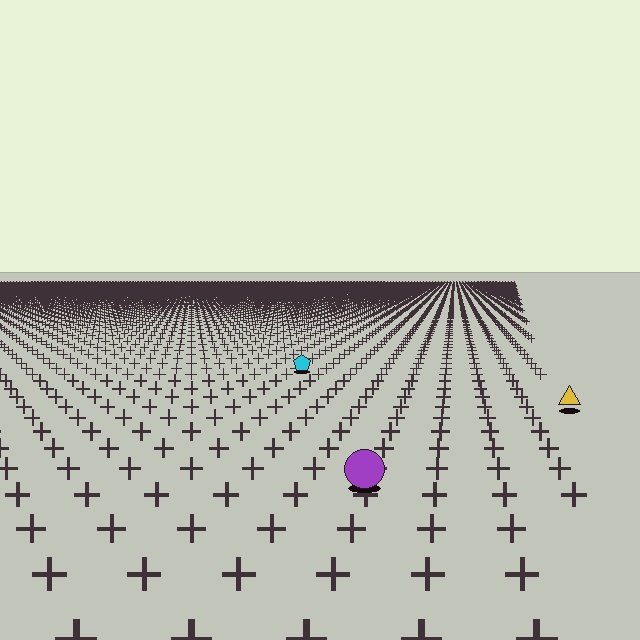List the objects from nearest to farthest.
From nearest to farthest: the purple circle, the yellow triangle, the cyan pentagon.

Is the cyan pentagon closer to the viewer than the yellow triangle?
No. The yellow triangle is closer — you can tell from the texture gradient: the ground texture is coarser near it.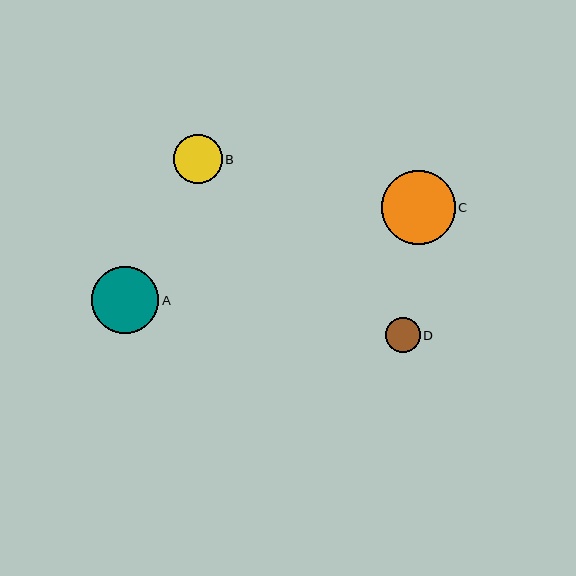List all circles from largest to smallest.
From largest to smallest: C, A, B, D.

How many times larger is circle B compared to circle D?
Circle B is approximately 1.4 times the size of circle D.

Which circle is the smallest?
Circle D is the smallest with a size of approximately 35 pixels.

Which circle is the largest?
Circle C is the largest with a size of approximately 74 pixels.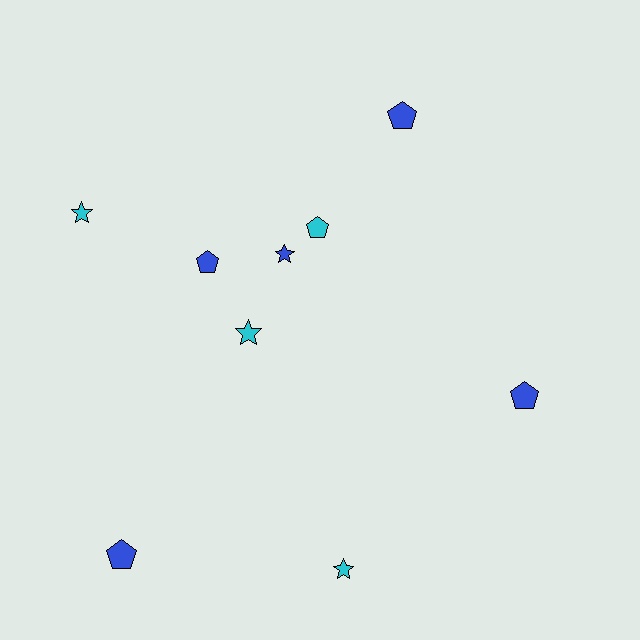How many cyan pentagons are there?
There is 1 cyan pentagon.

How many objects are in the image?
There are 9 objects.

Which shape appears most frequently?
Pentagon, with 5 objects.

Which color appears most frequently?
Blue, with 5 objects.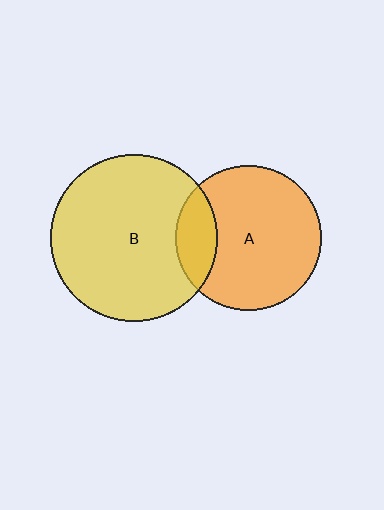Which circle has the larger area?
Circle B (yellow).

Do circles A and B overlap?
Yes.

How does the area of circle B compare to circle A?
Approximately 1.3 times.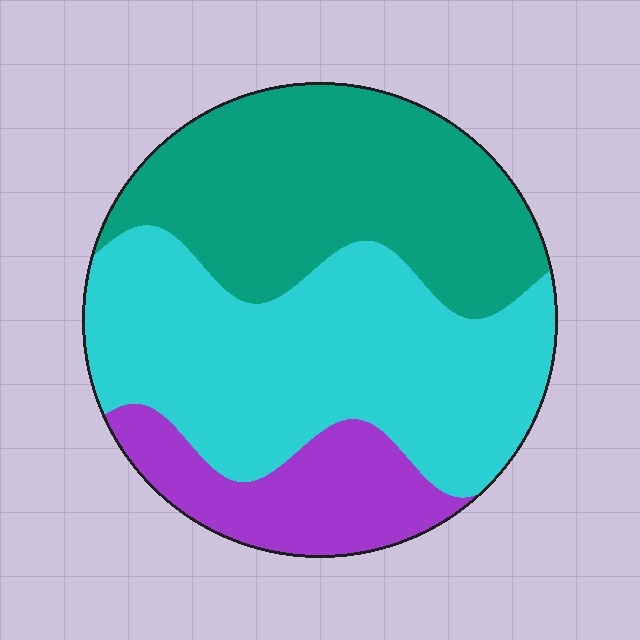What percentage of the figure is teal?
Teal takes up about three eighths (3/8) of the figure.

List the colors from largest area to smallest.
From largest to smallest: cyan, teal, purple.